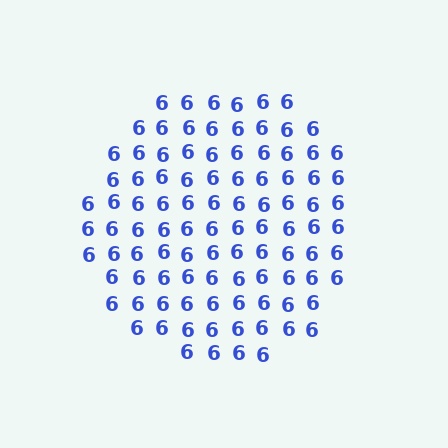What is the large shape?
The large shape is a circle.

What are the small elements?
The small elements are digit 6's.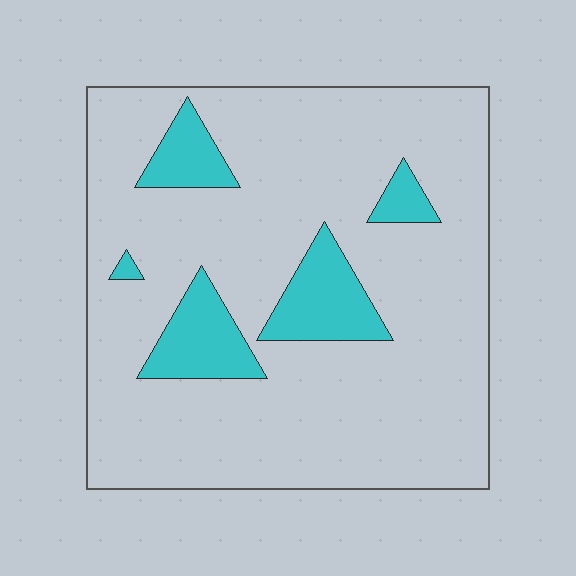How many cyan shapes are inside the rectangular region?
5.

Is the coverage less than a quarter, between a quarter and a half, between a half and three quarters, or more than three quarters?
Less than a quarter.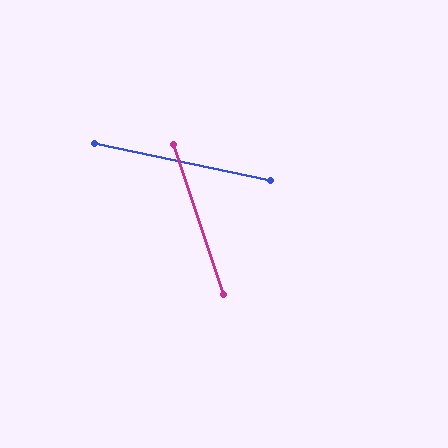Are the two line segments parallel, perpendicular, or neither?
Neither parallel nor perpendicular — they differ by about 60°.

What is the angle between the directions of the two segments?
Approximately 60 degrees.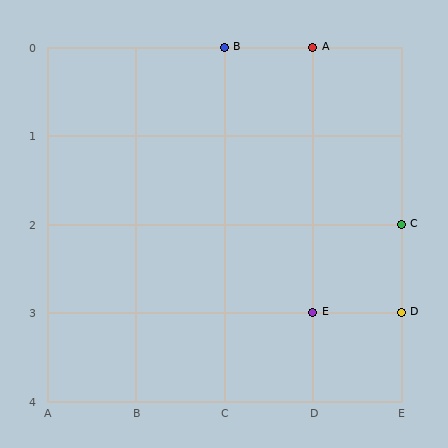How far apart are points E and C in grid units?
Points E and C are 1 column and 1 row apart (about 1.4 grid units diagonally).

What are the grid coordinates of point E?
Point E is at grid coordinates (D, 3).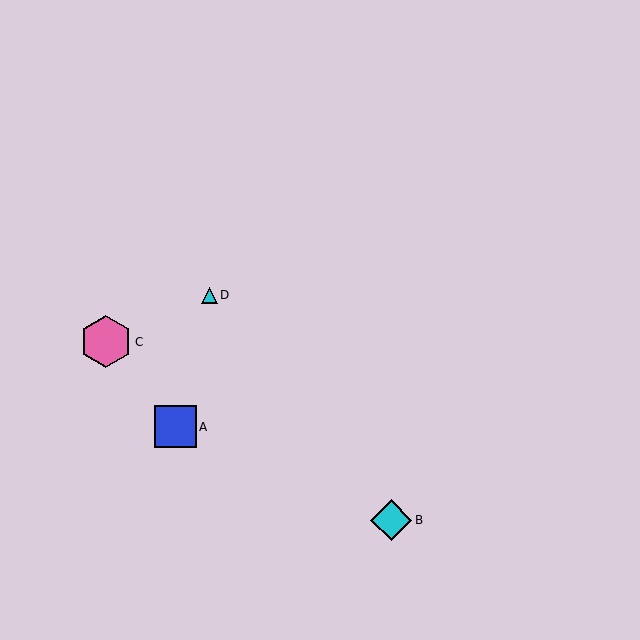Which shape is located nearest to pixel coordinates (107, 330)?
The pink hexagon (labeled C) at (106, 342) is nearest to that location.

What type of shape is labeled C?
Shape C is a pink hexagon.